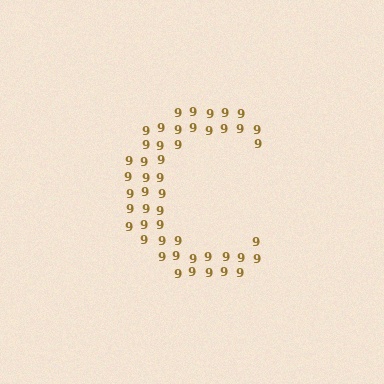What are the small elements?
The small elements are digit 9's.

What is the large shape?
The large shape is the letter C.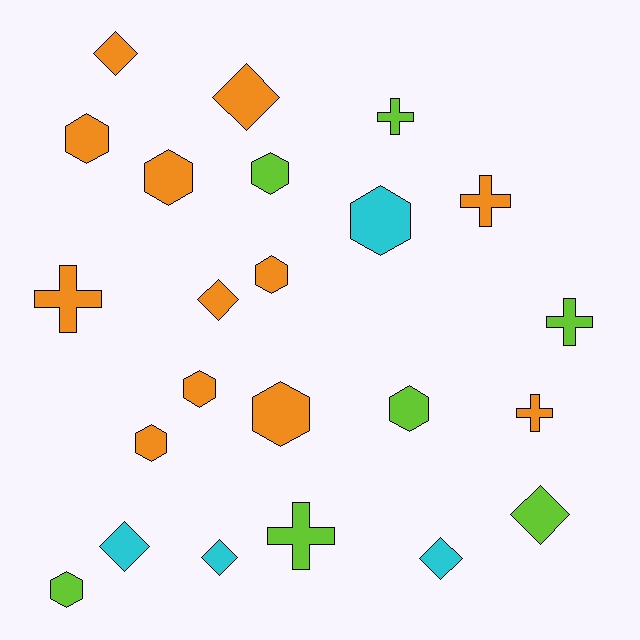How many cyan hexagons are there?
There is 1 cyan hexagon.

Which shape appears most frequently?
Hexagon, with 10 objects.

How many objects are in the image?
There are 23 objects.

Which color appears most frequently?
Orange, with 12 objects.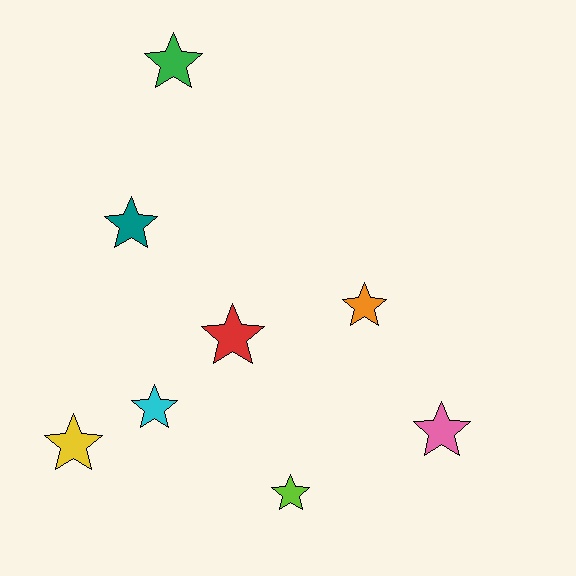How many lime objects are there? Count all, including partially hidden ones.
There is 1 lime object.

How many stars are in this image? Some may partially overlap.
There are 8 stars.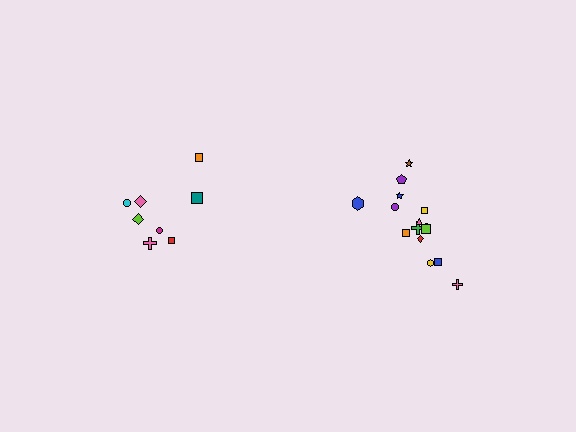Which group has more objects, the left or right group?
The right group.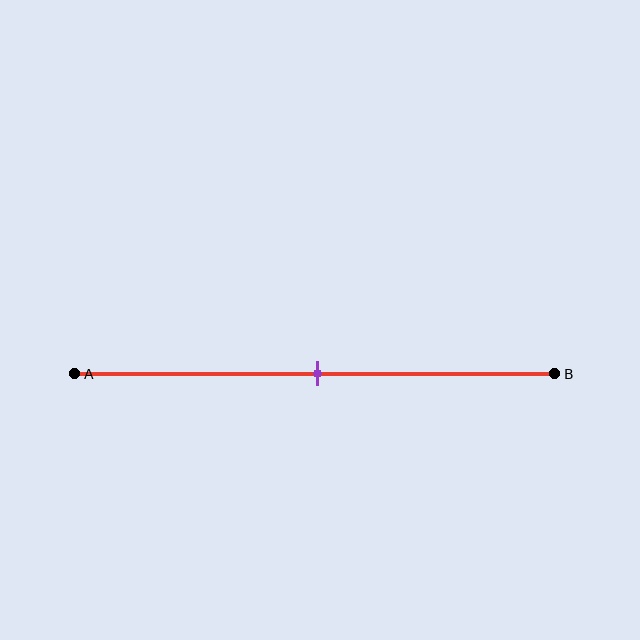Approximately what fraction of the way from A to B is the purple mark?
The purple mark is approximately 50% of the way from A to B.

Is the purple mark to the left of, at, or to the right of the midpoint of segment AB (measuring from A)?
The purple mark is approximately at the midpoint of segment AB.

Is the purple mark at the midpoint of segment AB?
Yes, the mark is approximately at the midpoint.